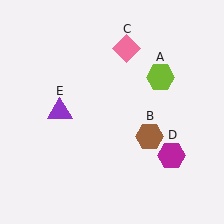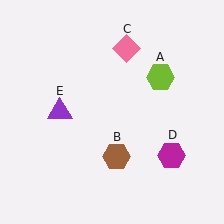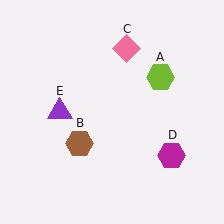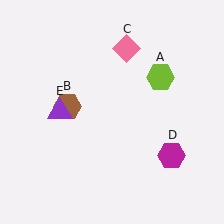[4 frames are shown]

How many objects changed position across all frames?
1 object changed position: brown hexagon (object B).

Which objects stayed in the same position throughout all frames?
Lime hexagon (object A) and pink diamond (object C) and magenta hexagon (object D) and purple triangle (object E) remained stationary.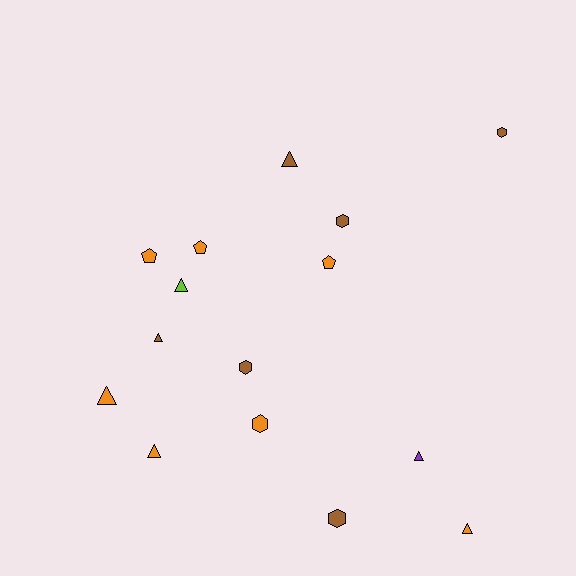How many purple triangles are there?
There is 1 purple triangle.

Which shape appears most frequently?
Triangle, with 7 objects.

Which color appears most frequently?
Orange, with 7 objects.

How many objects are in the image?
There are 15 objects.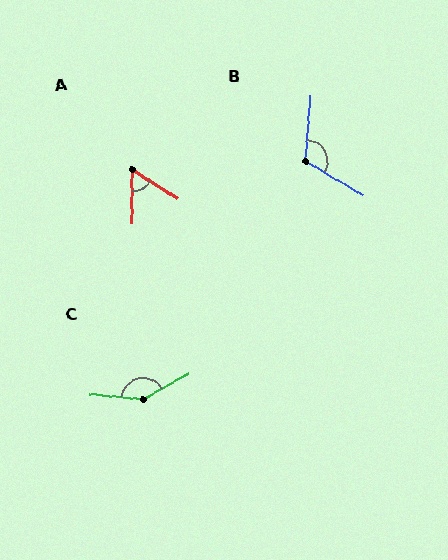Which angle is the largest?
C, at approximately 145 degrees.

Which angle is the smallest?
A, at approximately 57 degrees.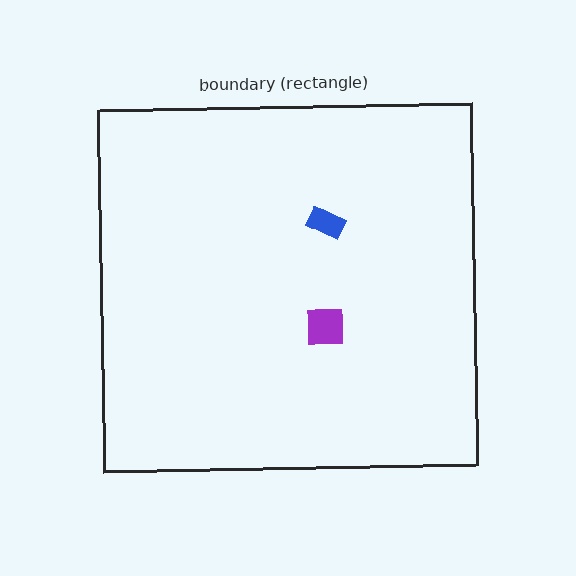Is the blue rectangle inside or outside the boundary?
Inside.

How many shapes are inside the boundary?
2 inside, 0 outside.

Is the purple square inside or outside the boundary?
Inside.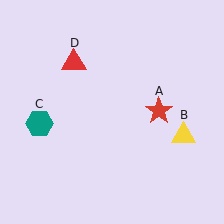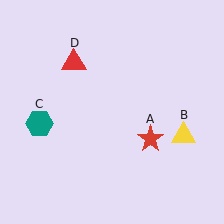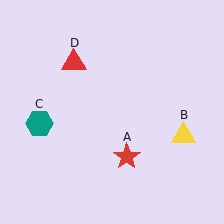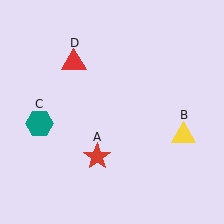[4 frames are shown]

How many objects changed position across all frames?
1 object changed position: red star (object A).